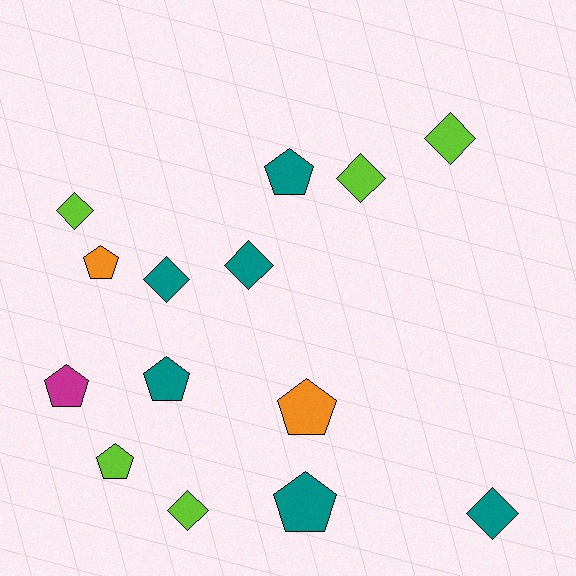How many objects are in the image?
There are 14 objects.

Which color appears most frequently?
Teal, with 6 objects.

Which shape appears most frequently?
Diamond, with 7 objects.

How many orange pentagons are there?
There are 2 orange pentagons.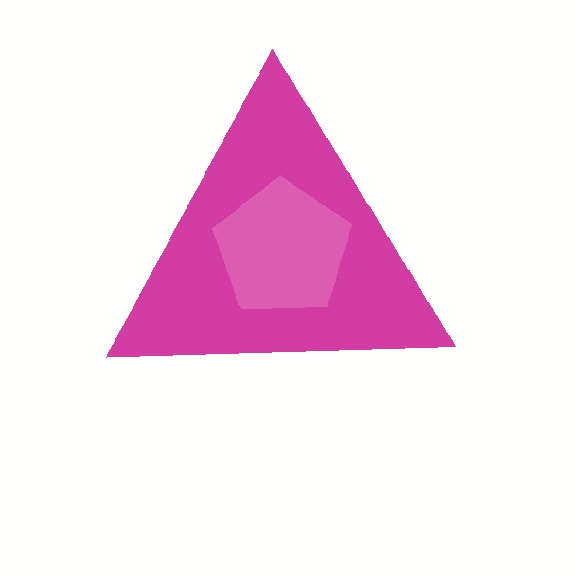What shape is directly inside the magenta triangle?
The pink pentagon.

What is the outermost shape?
The magenta triangle.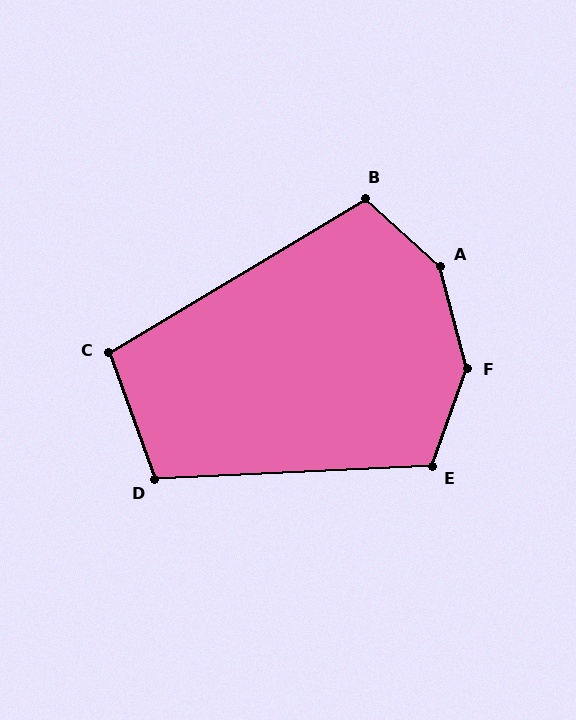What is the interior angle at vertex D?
Approximately 107 degrees (obtuse).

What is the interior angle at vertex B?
Approximately 107 degrees (obtuse).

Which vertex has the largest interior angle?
A, at approximately 146 degrees.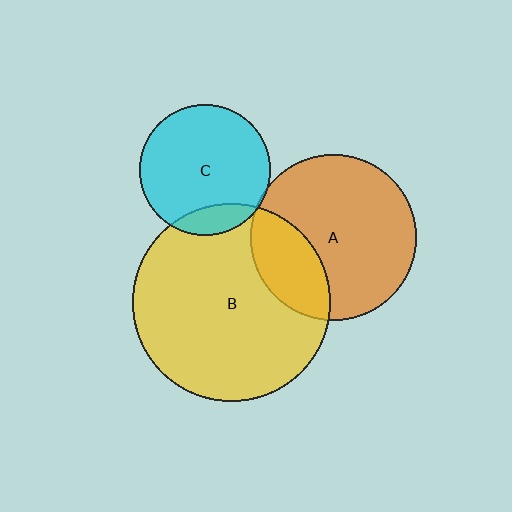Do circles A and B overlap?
Yes.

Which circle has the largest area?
Circle B (yellow).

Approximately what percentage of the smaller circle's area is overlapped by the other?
Approximately 25%.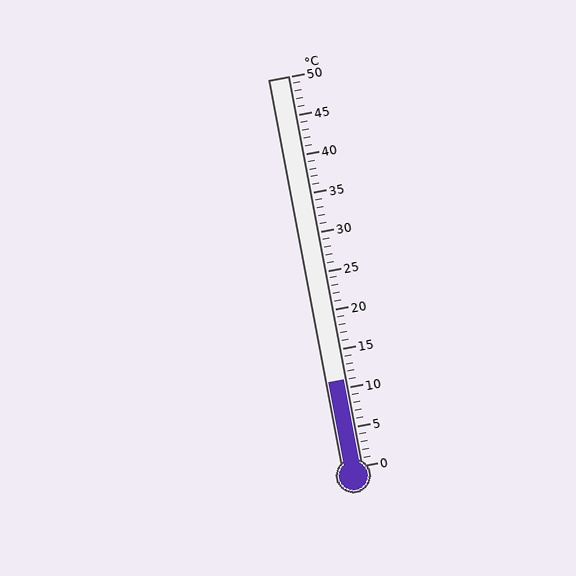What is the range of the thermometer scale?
The thermometer scale ranges from 0°C to 50°C.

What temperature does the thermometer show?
The thermometer shows approximately 11°C.